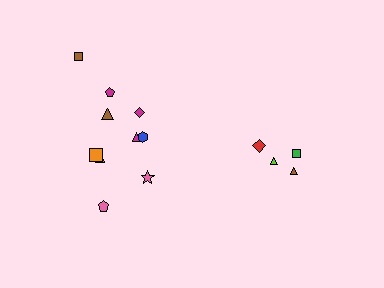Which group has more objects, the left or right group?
The left group.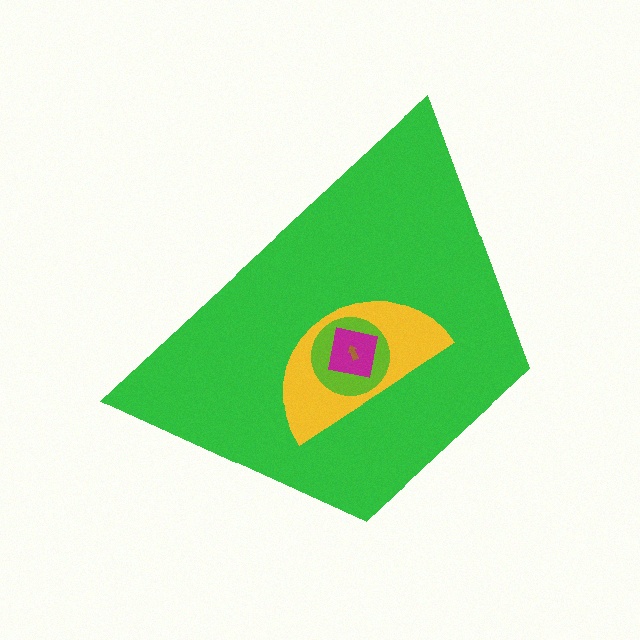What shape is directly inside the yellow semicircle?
The lime circle.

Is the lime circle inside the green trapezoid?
Yes.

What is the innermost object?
The brown arrow.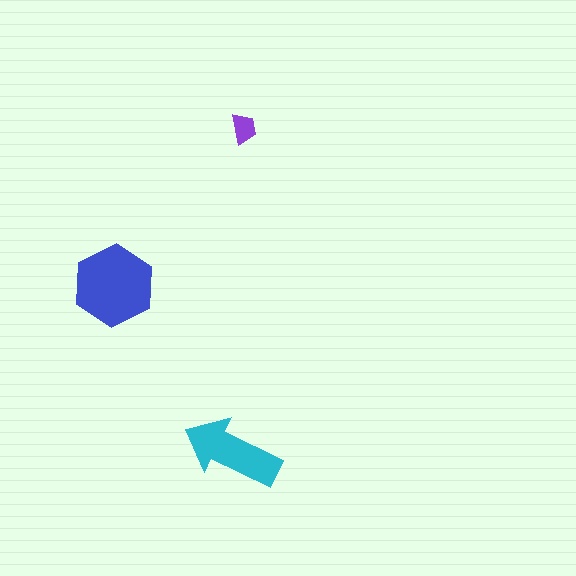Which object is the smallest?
The purple trapezoid.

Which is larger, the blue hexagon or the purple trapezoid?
The blue hexagon.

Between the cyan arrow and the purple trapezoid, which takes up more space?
The cyan arrow.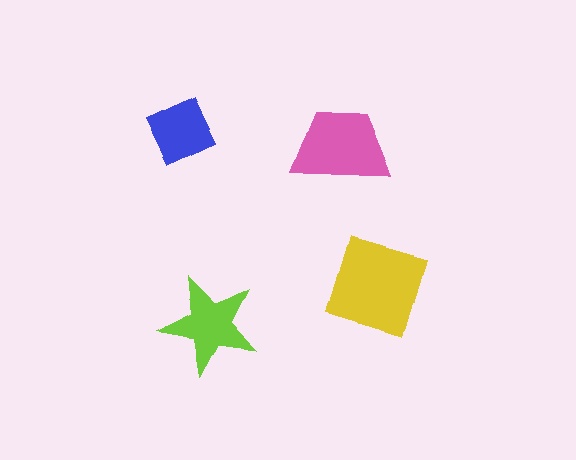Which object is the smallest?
The blue square.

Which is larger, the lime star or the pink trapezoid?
The pink trapezoid.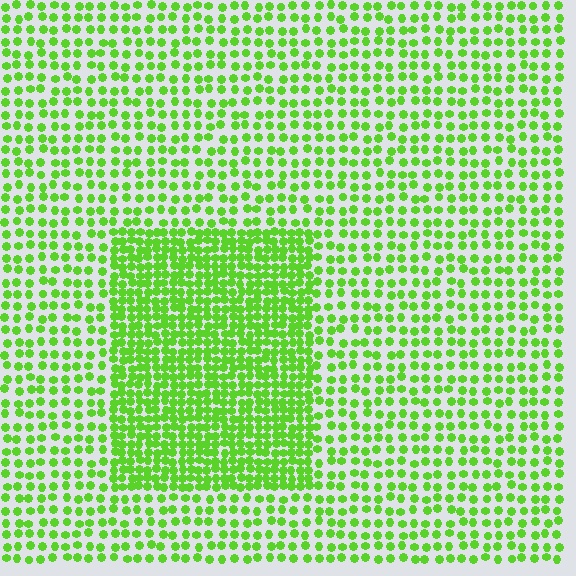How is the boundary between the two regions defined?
The boundary is defined by a change in element density (approximately 2.0x ratio). All elements are the same color, size, and shape.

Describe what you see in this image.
The image contains small lime elements arranged at two different densities. A rectangle-shaped region is visible where the elements are more densely packed than the surrounding area.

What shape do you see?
I see a rectangle.